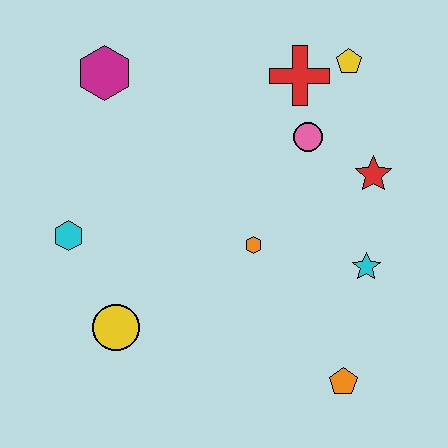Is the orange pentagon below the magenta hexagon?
Yes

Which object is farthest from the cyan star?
The magenta hexagon is farthest from the cyan star.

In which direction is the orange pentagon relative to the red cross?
The orange pentagon is below the red cross.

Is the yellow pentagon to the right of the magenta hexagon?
Yes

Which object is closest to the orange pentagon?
The cyan star is closest to the orange pentagon.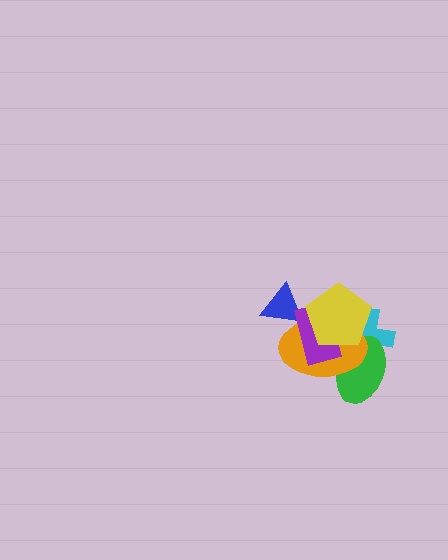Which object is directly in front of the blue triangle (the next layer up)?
The orange ellipse is directly in front of the blue triangle.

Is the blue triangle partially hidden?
Yes, it is partially covered by another shape.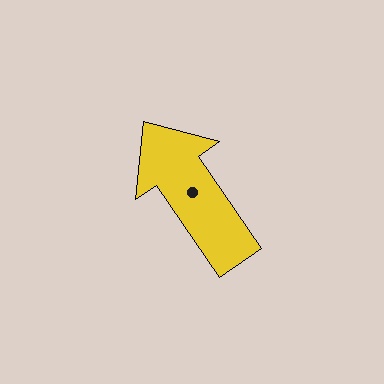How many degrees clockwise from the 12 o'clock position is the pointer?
Approximately 326 degrees.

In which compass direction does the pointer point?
Northwest.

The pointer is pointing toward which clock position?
Roughly 11 o'clock.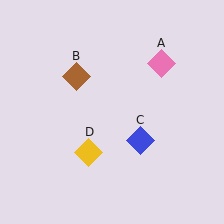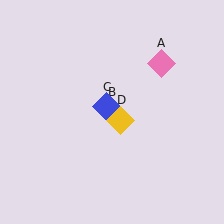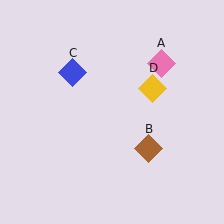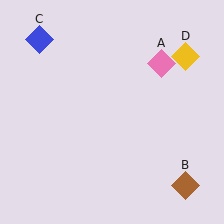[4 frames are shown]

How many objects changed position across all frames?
3 objects changed position: brown diamond (object B), blue diamond (object C), yellow diamond (object D).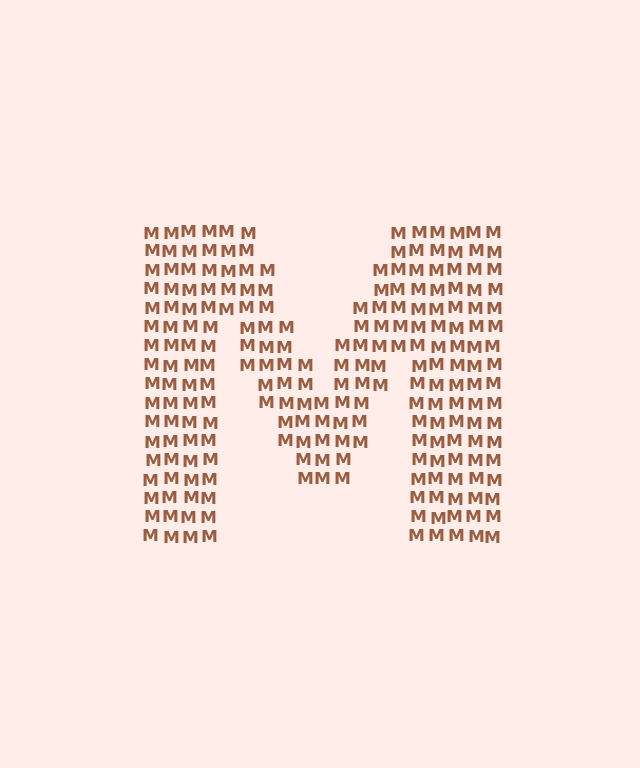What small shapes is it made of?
It is made of small letter M's.